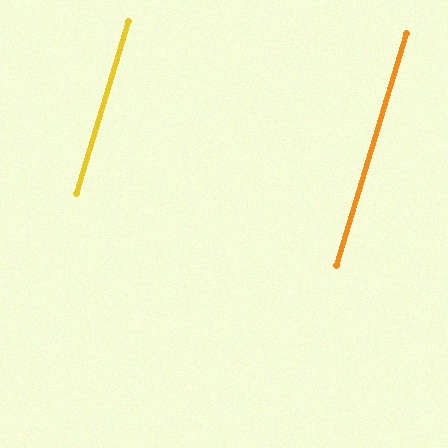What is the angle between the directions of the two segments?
Approximately 0 degrees.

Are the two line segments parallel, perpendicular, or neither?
Parallel — their directions differ by only 0.3°.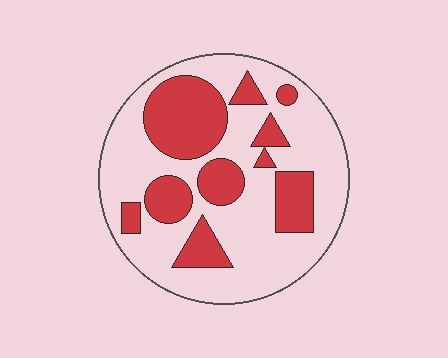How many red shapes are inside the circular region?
10.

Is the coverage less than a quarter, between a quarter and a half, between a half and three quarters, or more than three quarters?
Between a quarter and a half.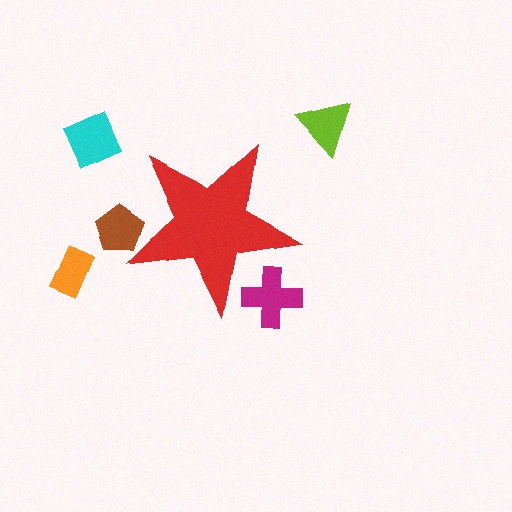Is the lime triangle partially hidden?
No, the lime triangle is fully visible.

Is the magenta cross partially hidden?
Yes, the magenta cross is partially hidden behind the red star.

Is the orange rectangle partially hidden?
No, the orange rectangle is fully visible.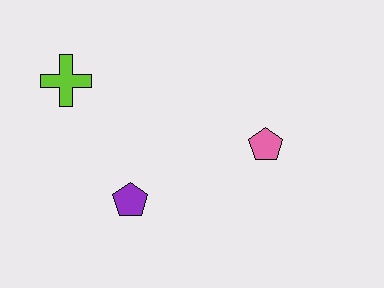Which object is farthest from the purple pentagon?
The pink pentagon is farthest from the purple pentagon.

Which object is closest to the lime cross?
The purple pentagon is closest to the lime cross.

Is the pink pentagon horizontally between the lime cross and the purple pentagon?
No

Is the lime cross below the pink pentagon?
No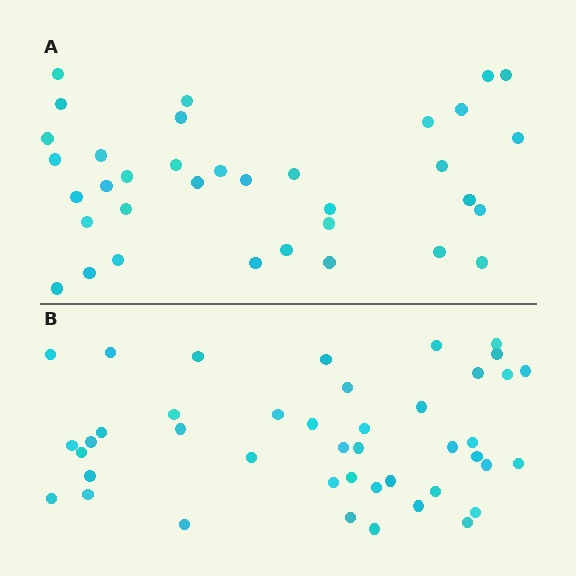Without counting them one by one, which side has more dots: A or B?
Region B (the bottom region) has more dots.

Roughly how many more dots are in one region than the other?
Region B has roughly 8 or so more dots than region A.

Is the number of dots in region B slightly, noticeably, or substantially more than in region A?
Region B has only slightly more — the two regions are fairly close. The ratio is roughly 1.2 to 1.